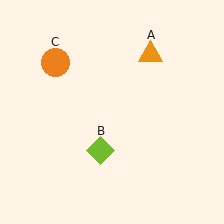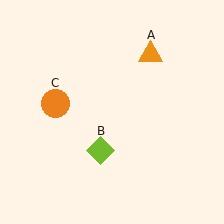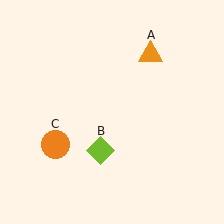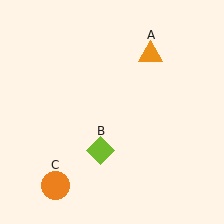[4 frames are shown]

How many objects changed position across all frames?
1 object changed position: orange circle (object C).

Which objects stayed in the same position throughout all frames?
Orange triangle (object A) and lime diamond (object B) remained stationary.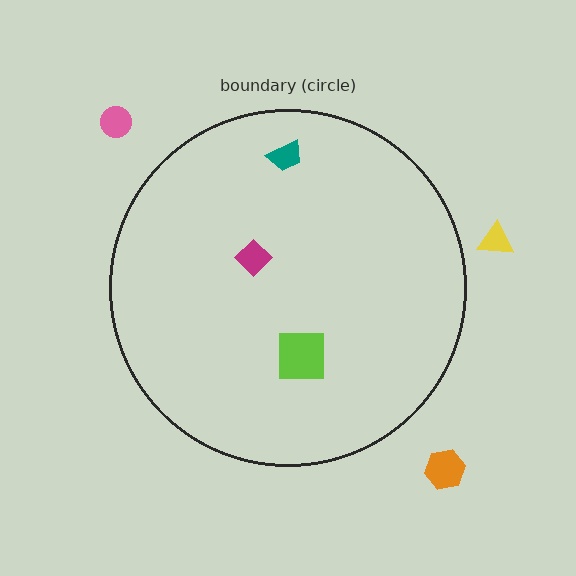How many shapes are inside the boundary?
3 inside, 3 outside.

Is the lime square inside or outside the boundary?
Inside.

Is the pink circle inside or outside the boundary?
Outside.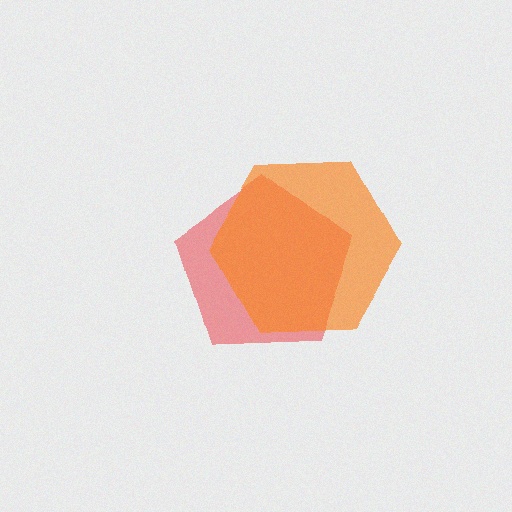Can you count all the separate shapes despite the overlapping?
Yes, there are 2 separate shapes.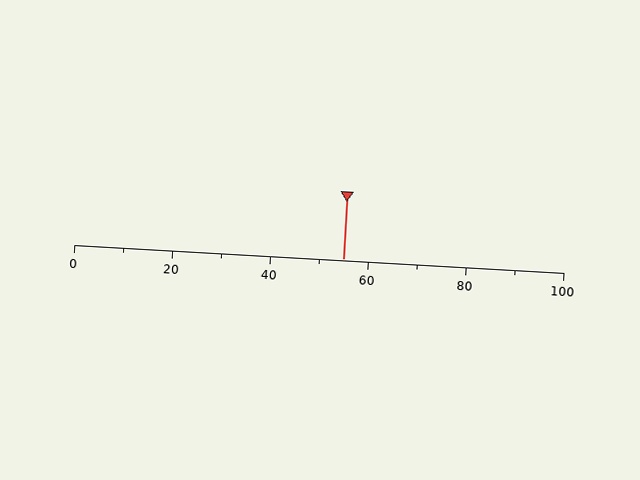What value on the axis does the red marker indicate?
The marker indicates approximately 55.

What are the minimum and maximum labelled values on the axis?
The axis runs from 0 to 100.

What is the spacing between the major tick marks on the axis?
The major ticks are spaced 20 apart.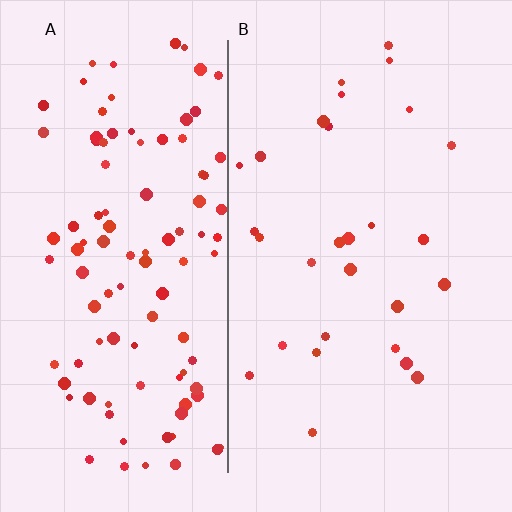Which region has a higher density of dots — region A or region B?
A (the left).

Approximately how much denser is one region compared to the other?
Approximately 3.7× — region A over region B.